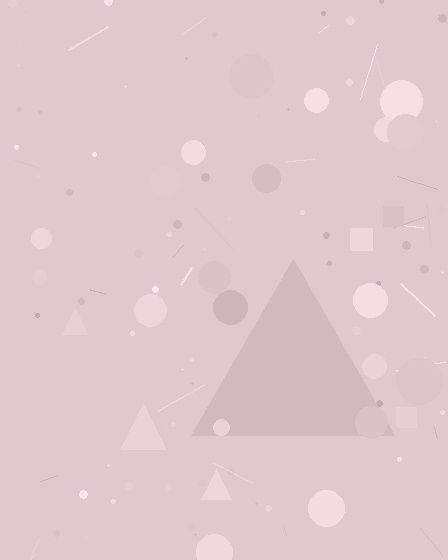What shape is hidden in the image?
A triangle is hidden in the image.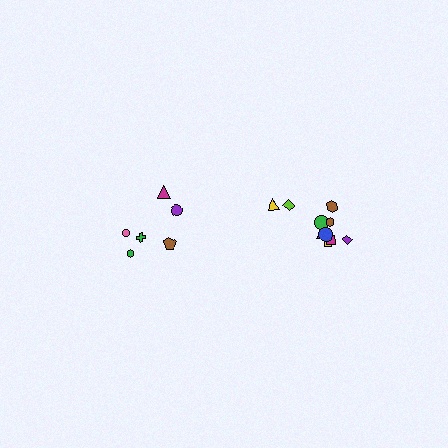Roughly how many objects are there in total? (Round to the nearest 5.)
Roughly 15 objects in total.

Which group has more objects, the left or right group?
The right group.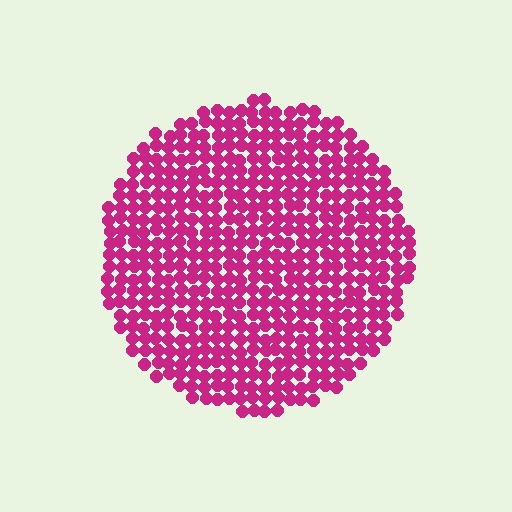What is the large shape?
The large shape is a circle.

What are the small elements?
The small elements are circles.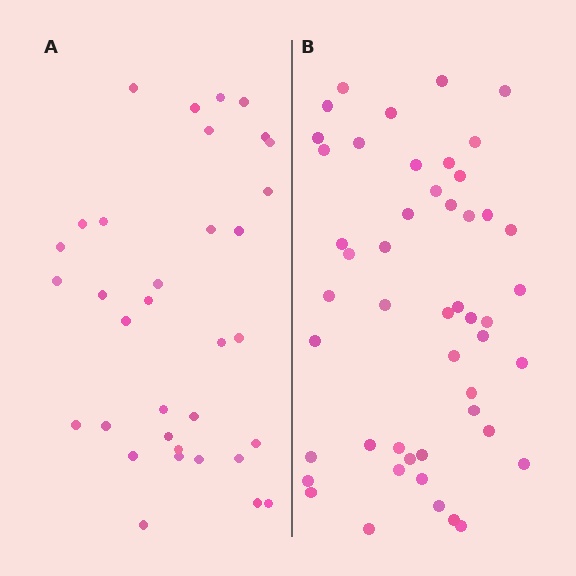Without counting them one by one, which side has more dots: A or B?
Region B (the right region) has more dots.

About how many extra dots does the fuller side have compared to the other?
Region B has approximately 15 more dots than region A.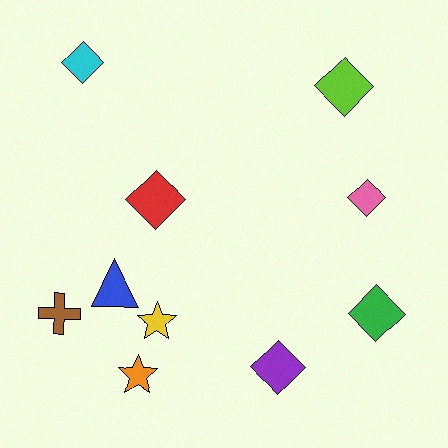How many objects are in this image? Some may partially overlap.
There are 10 objects.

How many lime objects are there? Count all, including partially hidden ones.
There is 1 lime object.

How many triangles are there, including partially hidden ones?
There is 1 triangle.